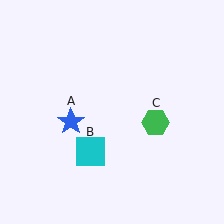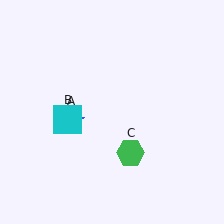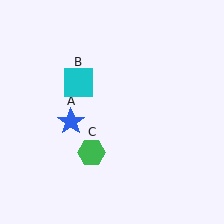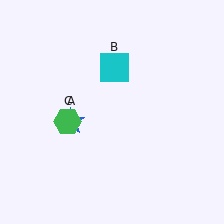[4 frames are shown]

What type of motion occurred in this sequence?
The cyan square (object B), green hexagon (object C) rotated clockwise around the center of the scene.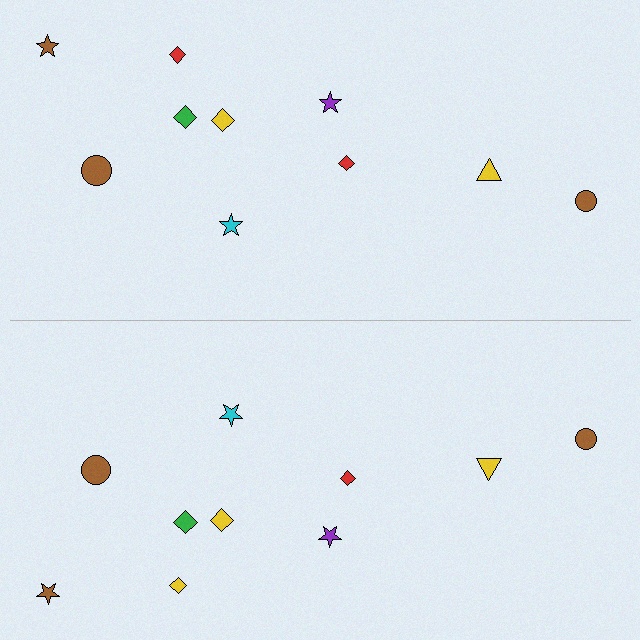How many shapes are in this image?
There are 20 shapes in this image.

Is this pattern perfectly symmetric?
No, the pattern is not perfectly symmetric. The yellow diamond on the bottom side breaks the symmetry — its mirror counterpart is red.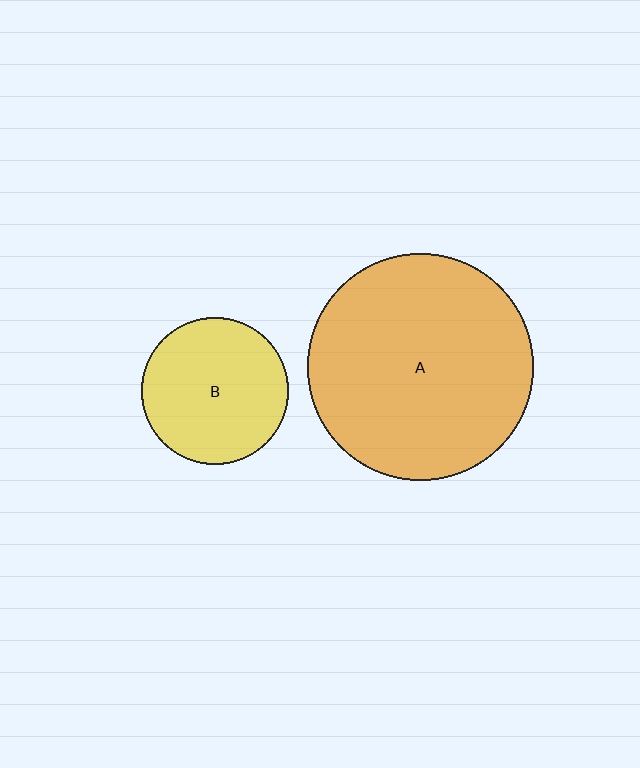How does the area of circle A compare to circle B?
Approximately 2.4 times.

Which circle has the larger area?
Circle A (orange).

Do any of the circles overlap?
No, none of the circles overlap.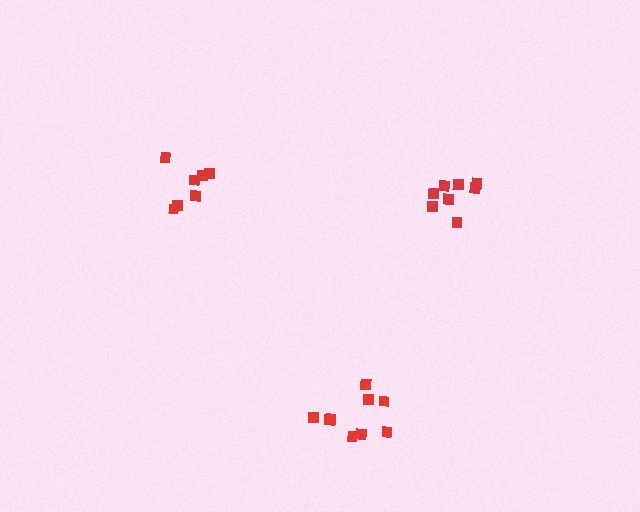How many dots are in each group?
Group 1: 8 dots, Group 2: 10 dots, Group 3: 7 dots (25 total).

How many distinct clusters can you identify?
There are 3 distinct clusters.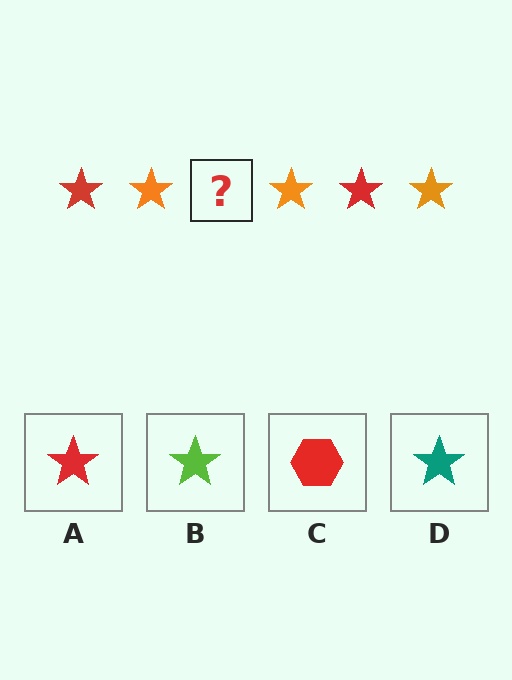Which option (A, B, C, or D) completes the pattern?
A.